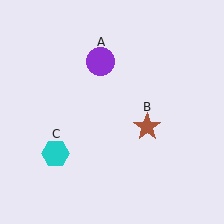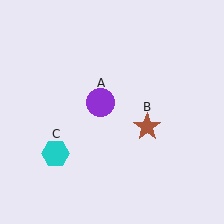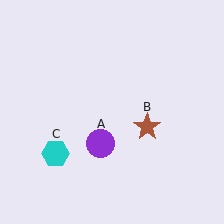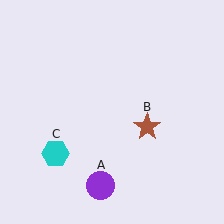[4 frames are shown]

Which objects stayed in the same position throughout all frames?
Brown star (object B) and cyan hexagon (object C) remained stationary.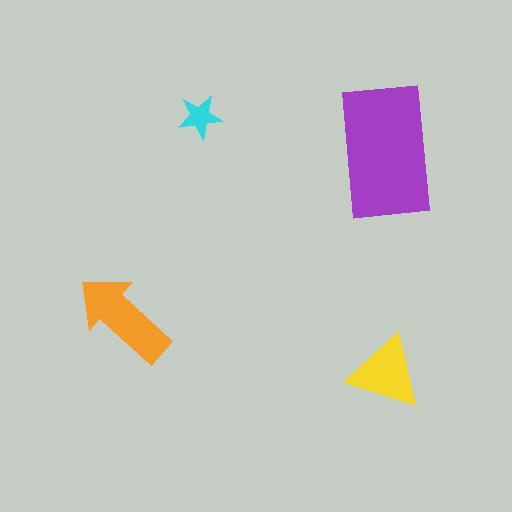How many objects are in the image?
There are 4 objects in the image.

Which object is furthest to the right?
The yellow triangle is rightmost.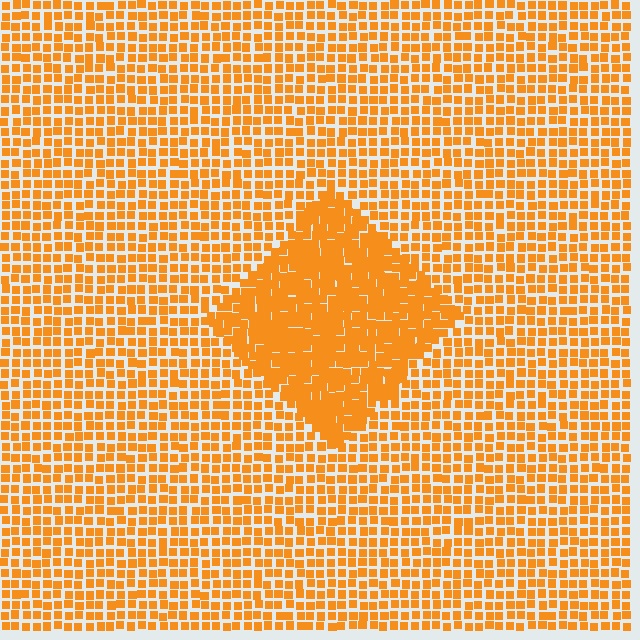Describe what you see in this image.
The image contains small orange elements arranged at two different densities. A diamond-shaped region is visible where the elements are more densely packed than the surrounding area.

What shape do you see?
I see a diamond.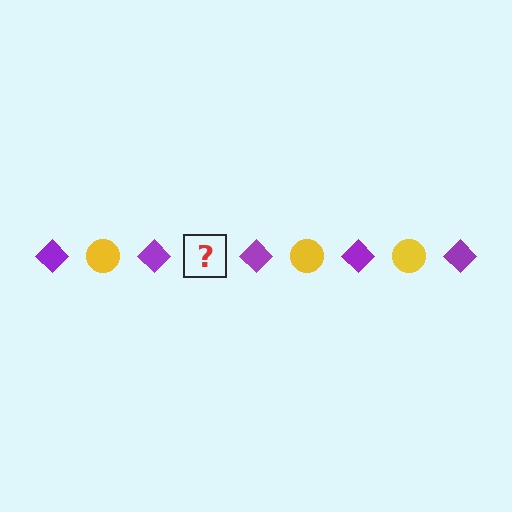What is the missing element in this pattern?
The missing element is a yellow circle.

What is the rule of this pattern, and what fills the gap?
The rule is that the pattern alternates between purple diamond and yellow circle. The gap should be filled with a yellow circle.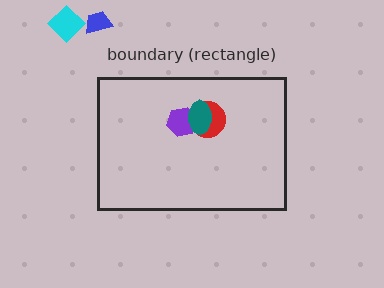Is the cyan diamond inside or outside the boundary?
Outside.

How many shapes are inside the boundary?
3 inside, 2 outside.